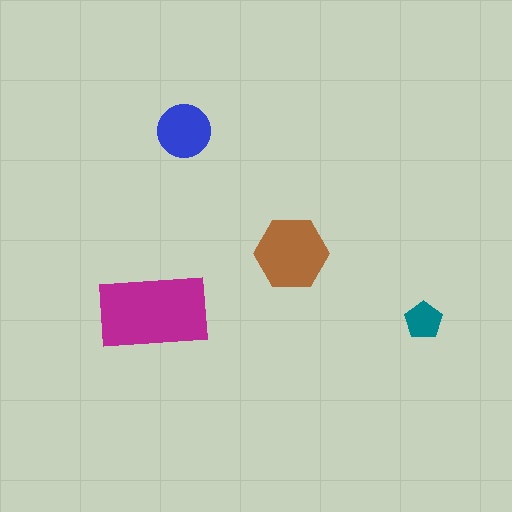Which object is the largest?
The magenta rectangle.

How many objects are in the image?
There are 4 objects in the image.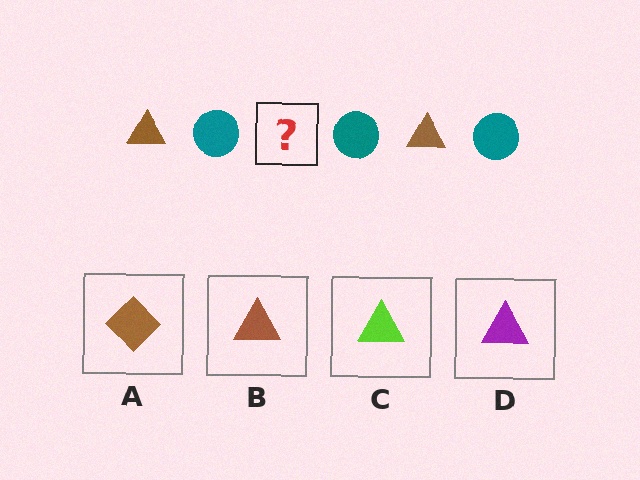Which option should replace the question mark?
Option B.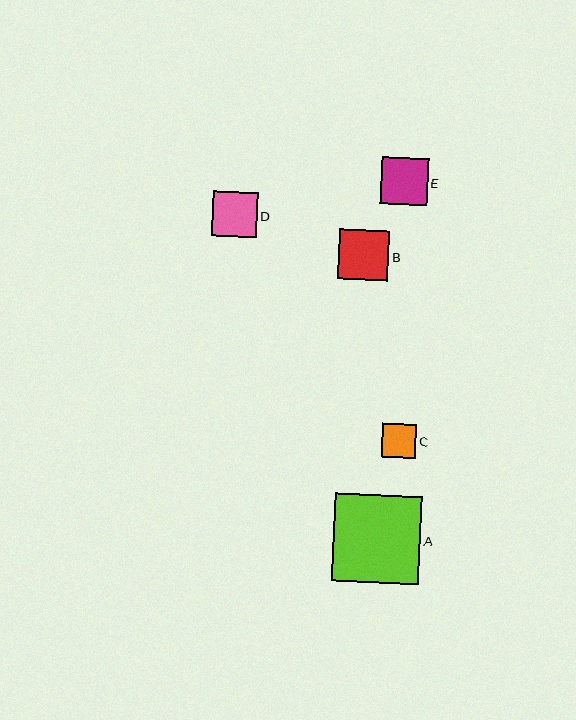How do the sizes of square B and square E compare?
Square B and square E are approximately the same size.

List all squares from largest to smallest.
From largest to smallest: A, B, E, D, C.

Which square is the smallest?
Square C is the smallest with a size of approximately 34 pixels.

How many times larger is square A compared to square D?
Square A is approximately 1.9 times the size of square D.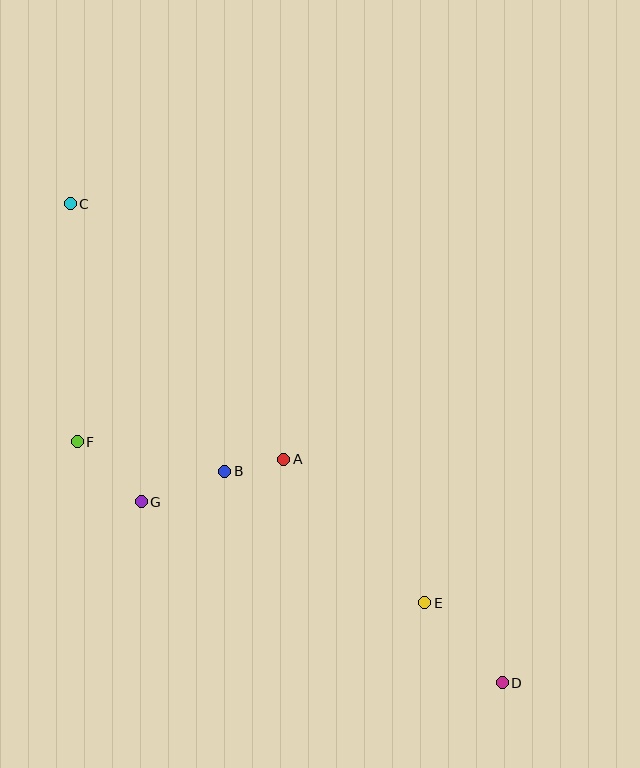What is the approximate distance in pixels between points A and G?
The distance between A and G is approximately 149 pixels.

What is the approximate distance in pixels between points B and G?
The distance between B and G is approximately 89 pixels.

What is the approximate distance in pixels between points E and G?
The distance between E and G is approximately 301 pixels.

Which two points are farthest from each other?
Points C and D are farthest from each other.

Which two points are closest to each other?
Points A and B are closest to each other.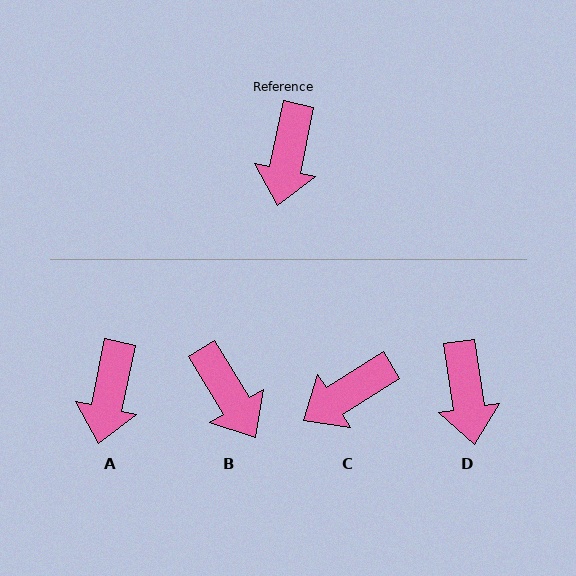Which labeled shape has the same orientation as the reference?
A.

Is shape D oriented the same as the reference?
No, it is off by about 21 degrees.